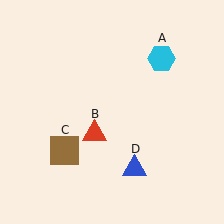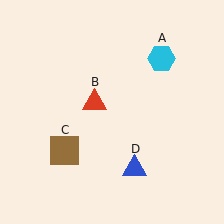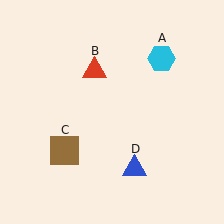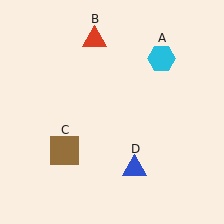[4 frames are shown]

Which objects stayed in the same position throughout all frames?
Cyan hexagon (object A) and brown square (object C) and blue triangle (object D) remained stationary.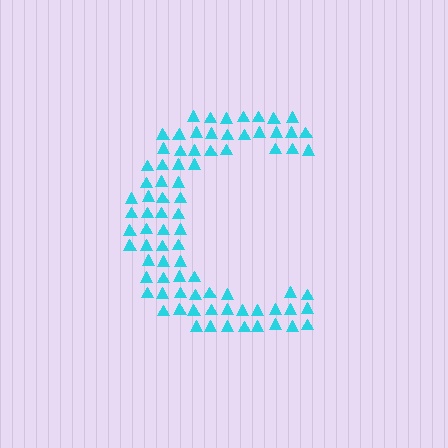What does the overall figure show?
The overall figure shows the letter C.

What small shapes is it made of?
It is made of small triangles.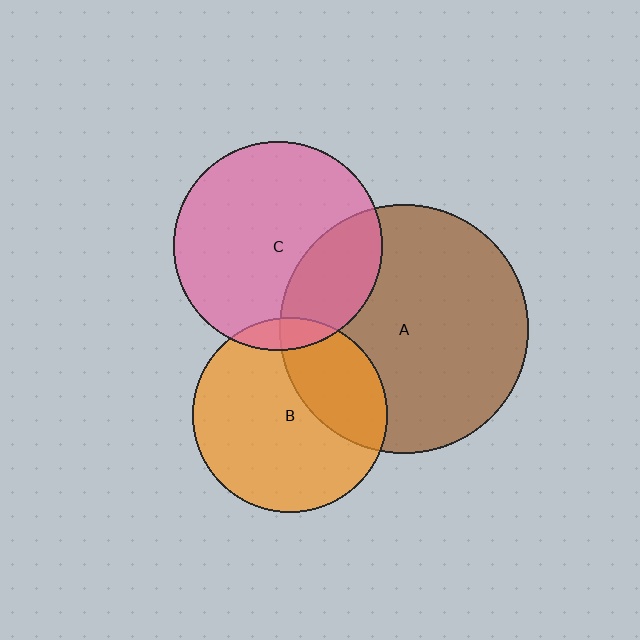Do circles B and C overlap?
Yes.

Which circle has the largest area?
Circle A (brown).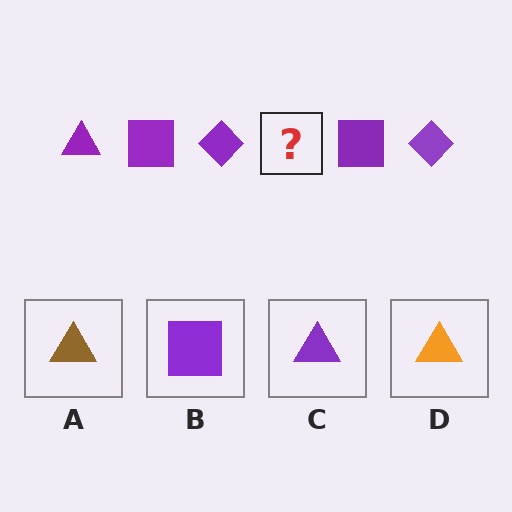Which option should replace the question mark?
Option C.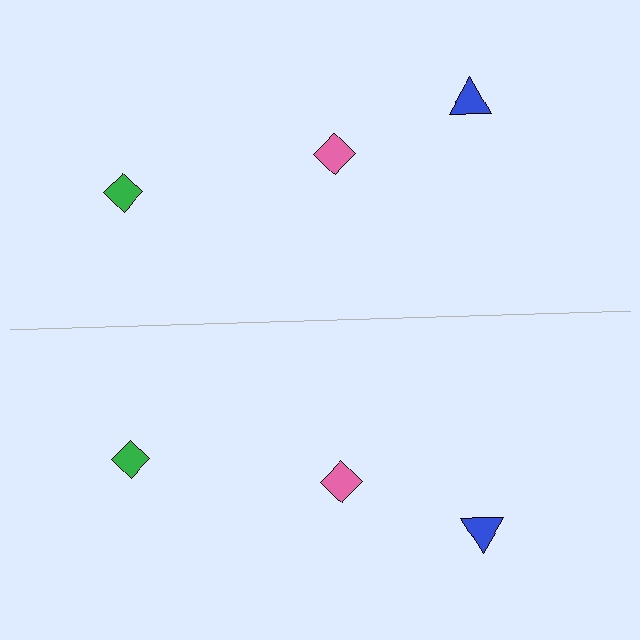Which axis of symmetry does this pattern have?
The pattern has a horizontal axis of symmetry running through the center of the image.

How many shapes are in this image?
There are 6 shapes in this image.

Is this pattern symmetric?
Yes, this pattern has bilateral (reflection) symmetry.